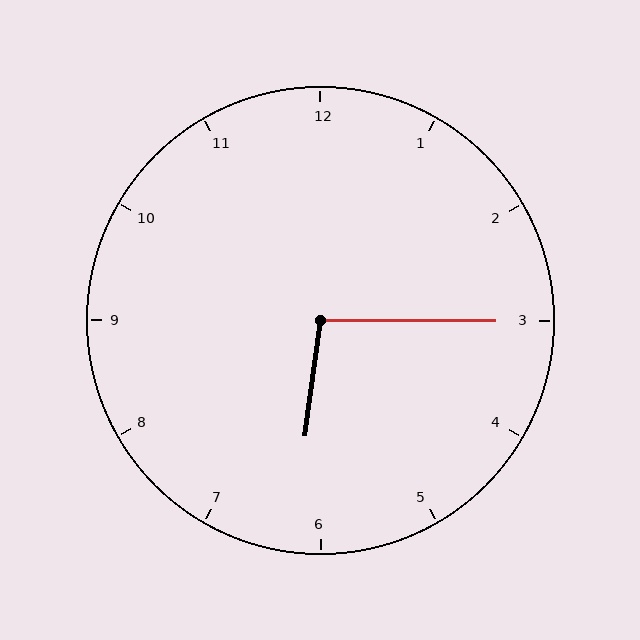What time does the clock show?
6:15.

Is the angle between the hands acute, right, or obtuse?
It is obtuse.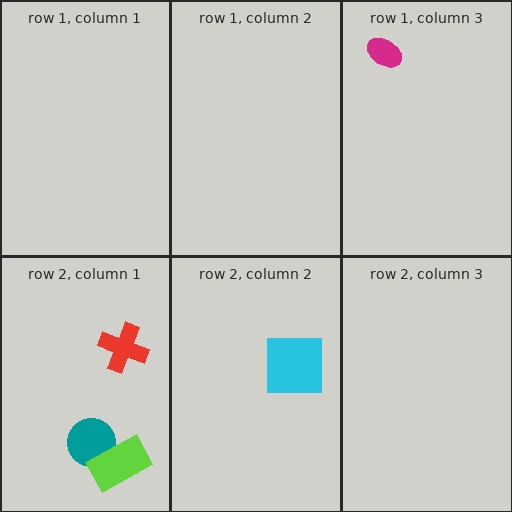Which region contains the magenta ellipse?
The row 1, column 3 region.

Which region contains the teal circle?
The row 2, column 1 region.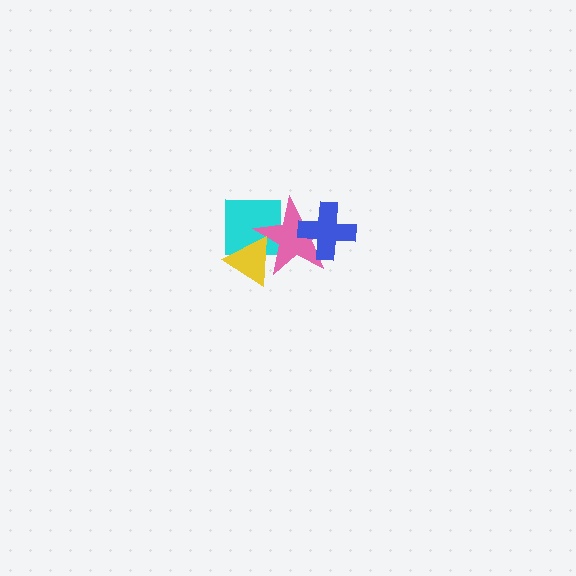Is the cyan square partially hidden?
Yes, it is partially covered by another shape.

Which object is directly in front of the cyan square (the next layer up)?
The pink star is directly in front of the cyan square.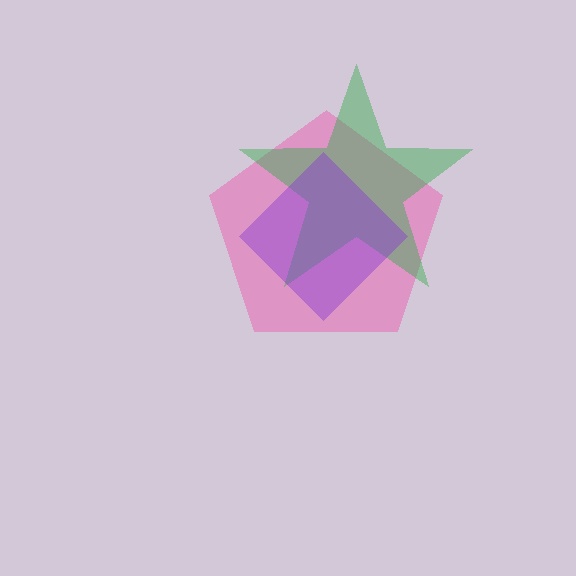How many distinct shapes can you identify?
There are 3 distinct shapes: a pink pentagon, a green star, a purple diamond.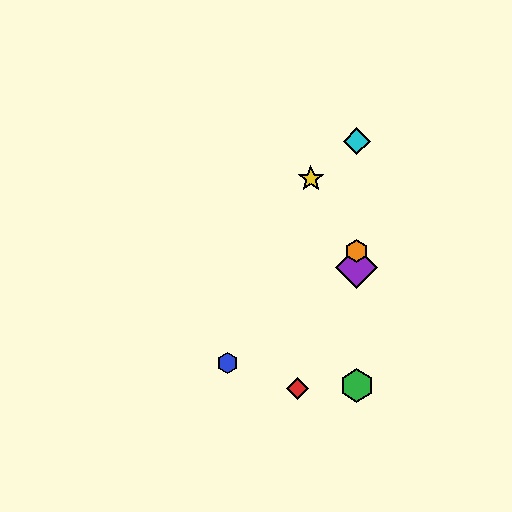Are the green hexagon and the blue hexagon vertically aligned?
No, the green hexagon is at x≈357 and the blue hexagon is at x≈227.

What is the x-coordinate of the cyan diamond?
The cyan diamond is at x≈357.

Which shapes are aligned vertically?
The green hexagon, the purple diamond, the orange hexagon, the cyan diamond are aligned vertically.